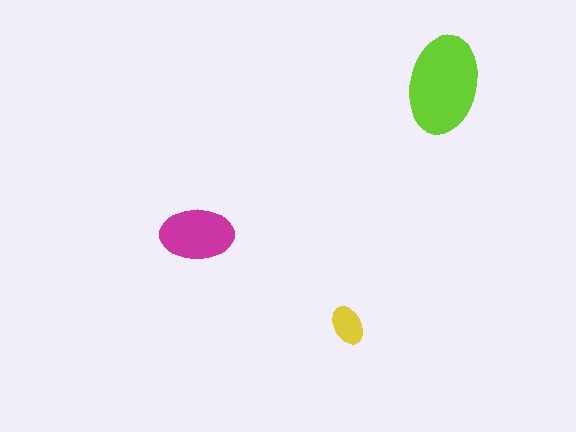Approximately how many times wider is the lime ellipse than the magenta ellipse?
About 1.5 times wider.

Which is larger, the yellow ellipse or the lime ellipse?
The lime one.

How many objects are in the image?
There are 3 objects in the image.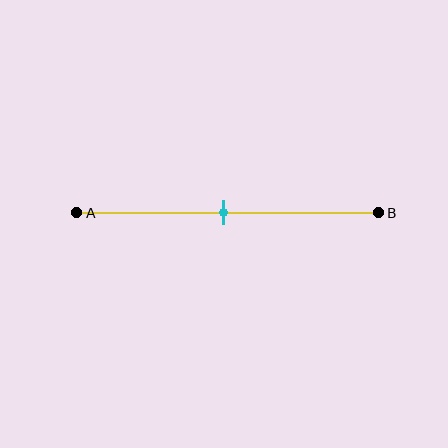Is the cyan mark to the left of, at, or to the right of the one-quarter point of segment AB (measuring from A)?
The cyan mark is to the right of the one-quarter point of segment AB.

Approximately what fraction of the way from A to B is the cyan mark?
The cyan mark is approximately 50% of the way from A to B.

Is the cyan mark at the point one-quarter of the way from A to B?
No, the mark is at about 50% from A, not at the 25% one-quarter point.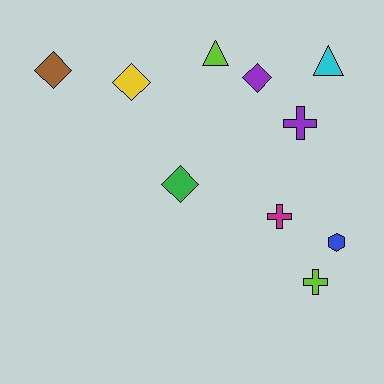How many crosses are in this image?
There are 3 crosses.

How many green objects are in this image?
There is 1 green object.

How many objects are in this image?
There are 10 objects.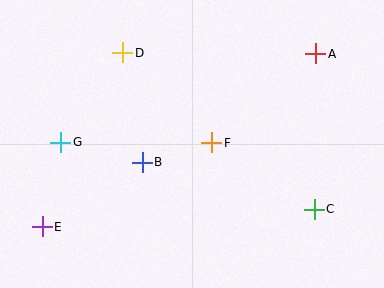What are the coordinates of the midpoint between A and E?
The midpoint between A and E is at (179, 140).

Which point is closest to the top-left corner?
Point D is closest to the top-left corner.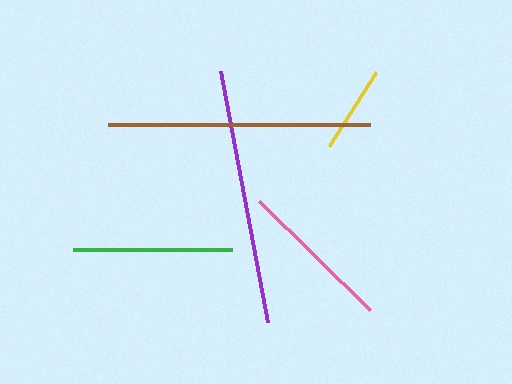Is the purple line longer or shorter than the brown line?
The brown line is longer than the purple line.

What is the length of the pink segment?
The pink segment is approximately 156 pixels long.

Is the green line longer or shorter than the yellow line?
The green line is longer than the yellow line.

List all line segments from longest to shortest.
From longest to shortest: brown, purple, green, pink, yellow.